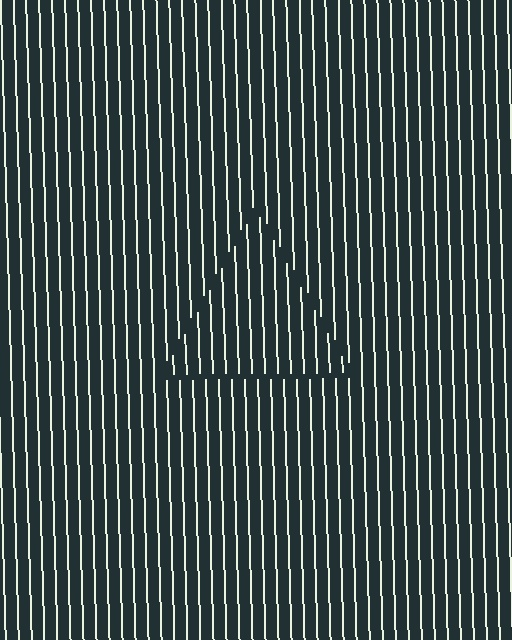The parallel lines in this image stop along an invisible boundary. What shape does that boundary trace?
An illusory triangle. The interior of the shape contains the same grating, shifted by half a period — the contour is defined by the phase discontinuity where line-ends from the inner and outer gratings abut.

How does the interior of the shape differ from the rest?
The interior of the shape contains the same grating, shifted by half a period — the contour is defined by the phase discontinuity where line-ends from the inner and outer gratings abut.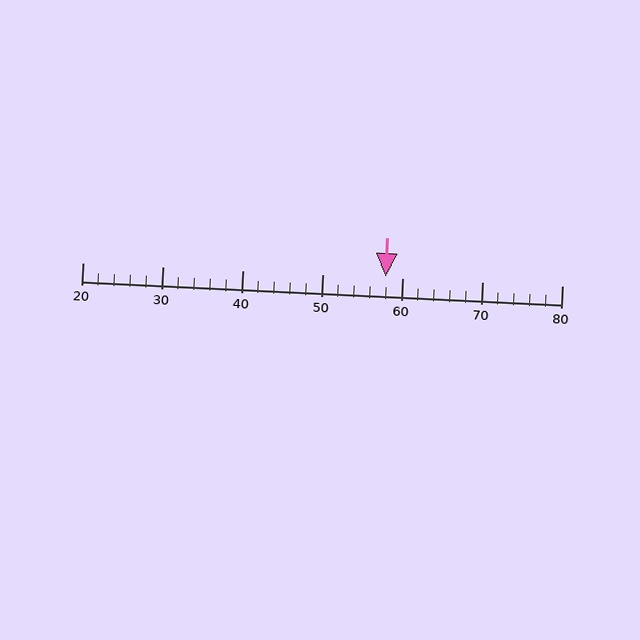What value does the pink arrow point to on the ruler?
The pink arrow points to approximately 58.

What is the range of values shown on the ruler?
The ruler shows values from 20 to 80.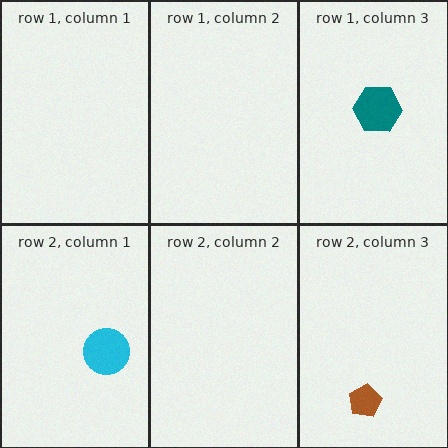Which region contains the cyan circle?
The row 2, column 1 region.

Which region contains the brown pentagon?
The row 2, column 3 region.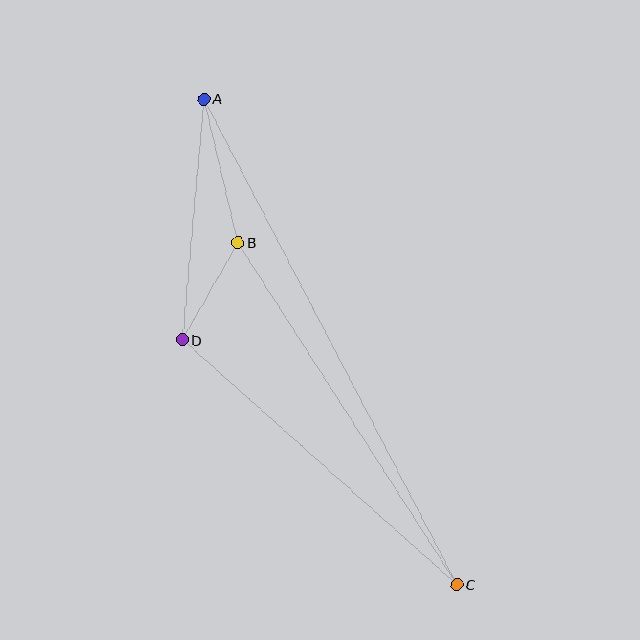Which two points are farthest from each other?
Points A and C are farthest from each other.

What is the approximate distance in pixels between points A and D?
The distance between A and D is approximately 242 pixels.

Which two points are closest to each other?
Points B and D are closest to each other.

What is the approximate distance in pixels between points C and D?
The distance between C and D is approximately 368 pixels.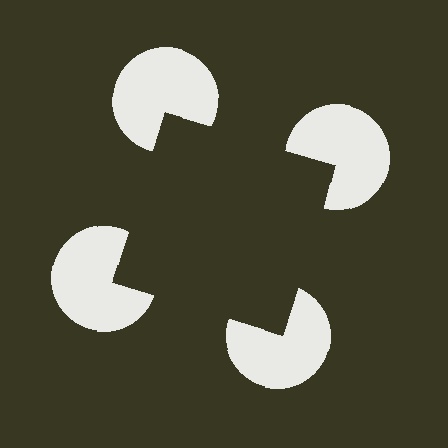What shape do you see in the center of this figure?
An illusory square — its edges are inferred from the aligned wedge cuts in the pac-man discs, not physically drawn.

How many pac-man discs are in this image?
There are 4 — one at each vertex of the illusory square.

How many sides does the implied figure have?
4 sides.